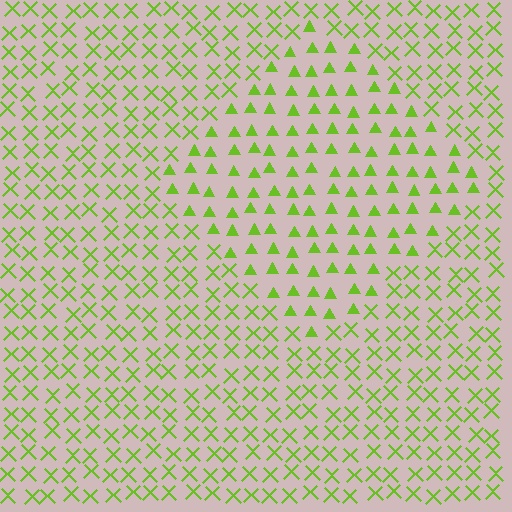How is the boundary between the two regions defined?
The boundary is defined by a change in element shape: triangles inside vs. X marks outside. All elements share the same color and spacing.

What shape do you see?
I see a diamond.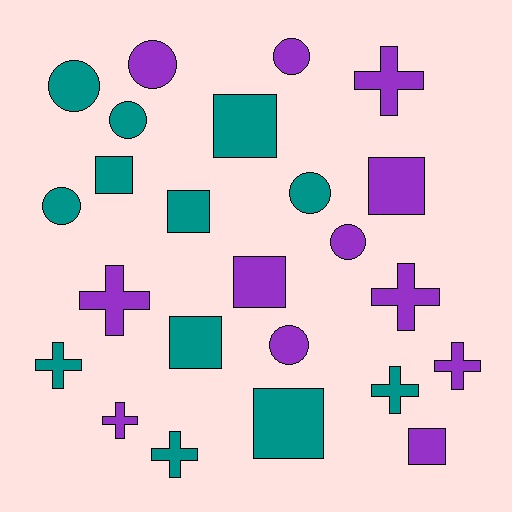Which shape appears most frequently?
Square, with 8 objects.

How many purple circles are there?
There are 4 purple circles.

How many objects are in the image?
There are 24 objects.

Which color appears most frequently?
Purple, with 12 objects.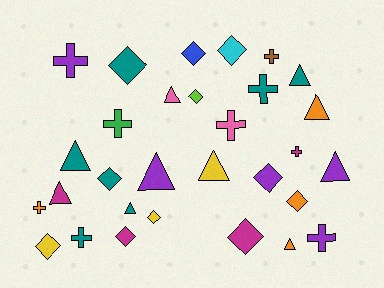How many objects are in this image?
There are 30 objects.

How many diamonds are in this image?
There are 11 diamonds.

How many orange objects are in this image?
There are 4 orange objects.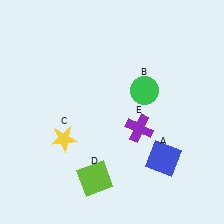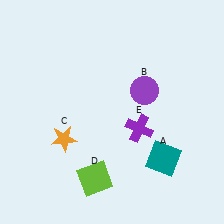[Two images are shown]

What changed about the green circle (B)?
In Image 1, B is green. In Image 2, it changed to purple.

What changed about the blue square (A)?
In Image 1, A is blue. In Image 2, it changed to teal.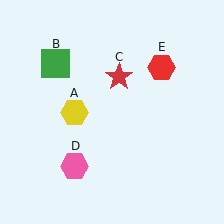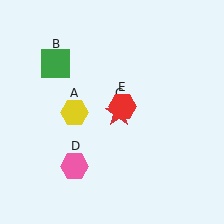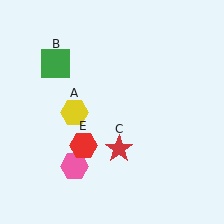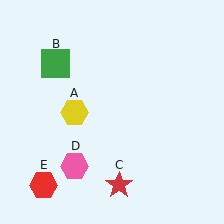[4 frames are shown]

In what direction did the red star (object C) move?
The red star (object C) moved down.